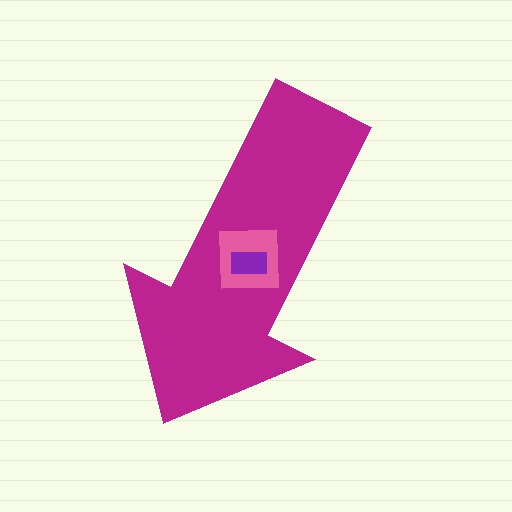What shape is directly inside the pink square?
The purple rectangle.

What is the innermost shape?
The purple rectangle.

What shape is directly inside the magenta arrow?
The pink square.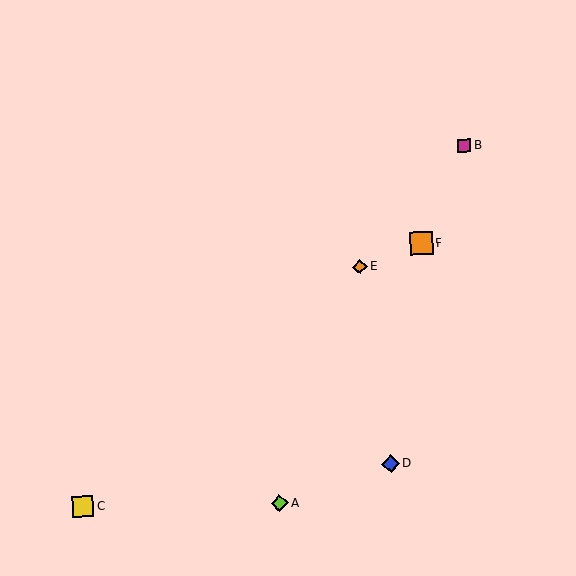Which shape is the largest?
The orange square (labeled F) is the largest.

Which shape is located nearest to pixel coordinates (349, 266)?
The orange diamond (labeled E) at (360, 267) is nearest to that location.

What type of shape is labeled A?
Shape A is a lime diamond.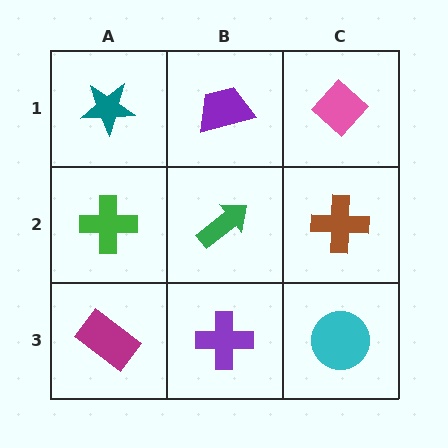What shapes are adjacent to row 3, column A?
A green cross (row 2, column A), a purple cross (row 3, column B).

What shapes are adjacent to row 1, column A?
A green cross (row 2, column A), a purple trapezoid (row 1, column B).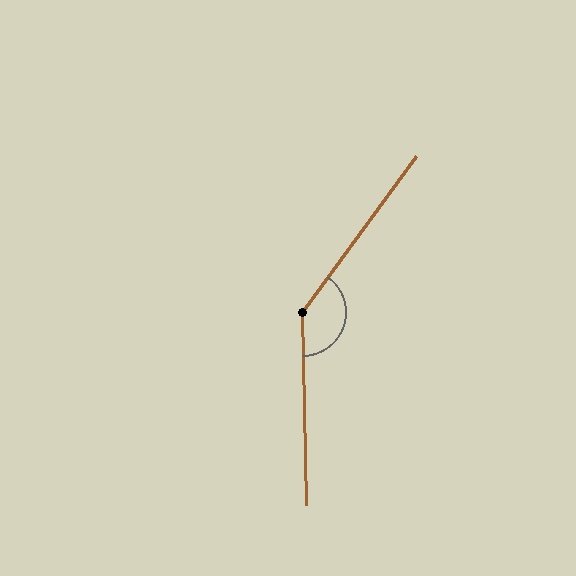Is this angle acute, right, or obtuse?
It is obtuse.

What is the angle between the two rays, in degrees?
Approximately 142 degrees.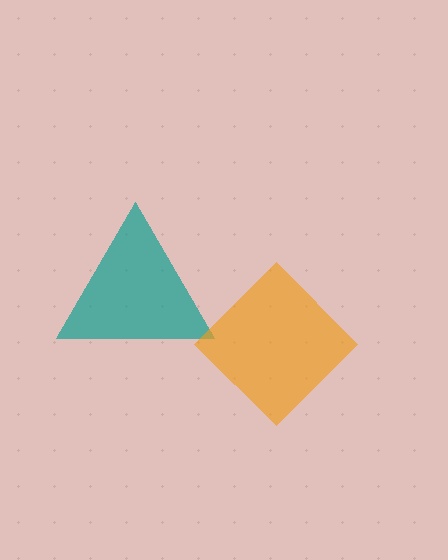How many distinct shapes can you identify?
There are 2 distinct shapes: a teal triangle, an orange diamond.